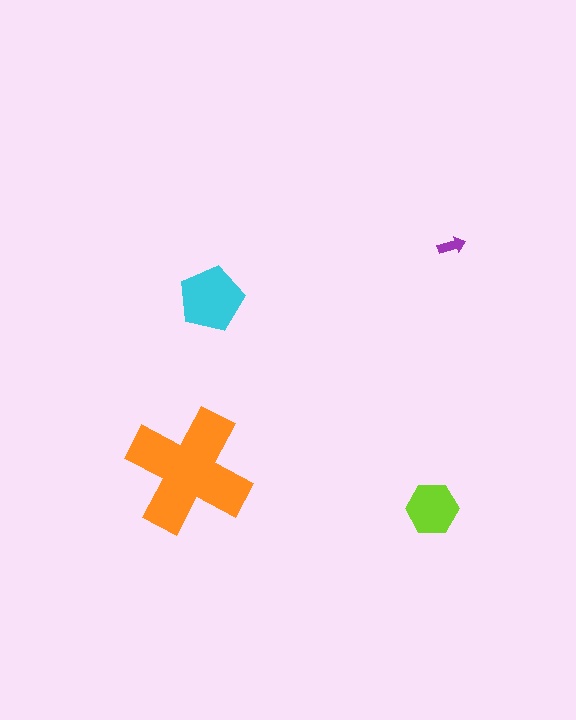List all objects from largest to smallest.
The orange cross, the cyan pentagon, the lime hexagon, the purple arrow.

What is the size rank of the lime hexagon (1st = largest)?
3rd.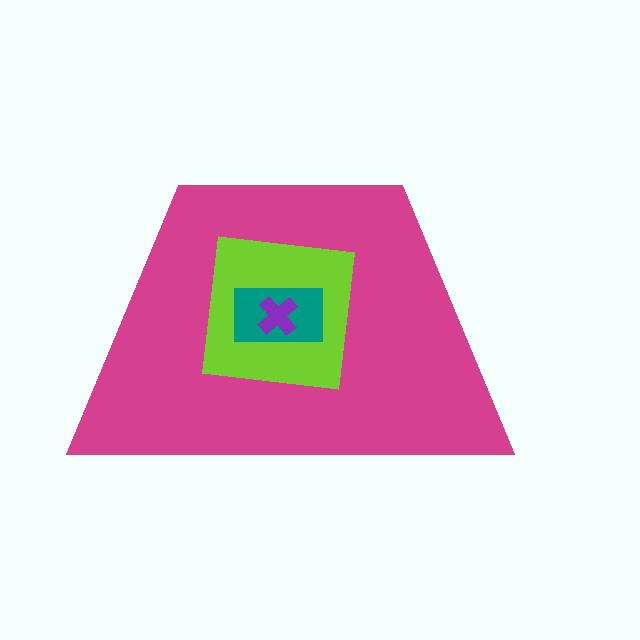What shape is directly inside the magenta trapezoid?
The lime square.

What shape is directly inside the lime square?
The teal rectangle.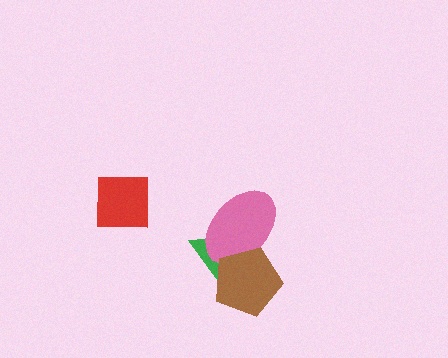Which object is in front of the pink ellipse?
The brown pentagon is in front of the pink ellipse.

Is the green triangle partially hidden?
Yes, it is partially covered by another shape.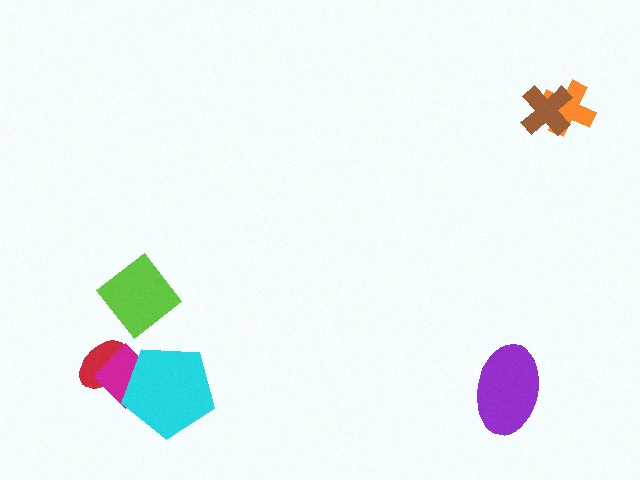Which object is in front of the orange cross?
The brown cross is in front of the orange cross.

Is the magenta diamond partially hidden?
Yes, it is partially covered by another shape.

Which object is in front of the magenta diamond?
The cyan pentagon is in front of the magenta diamond.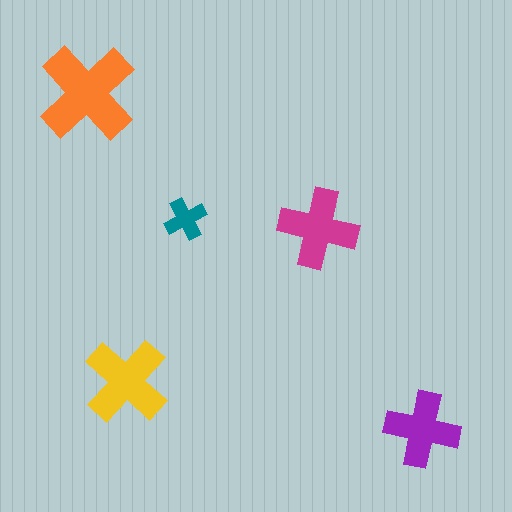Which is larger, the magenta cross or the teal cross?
The magenta one.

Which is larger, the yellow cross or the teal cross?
The yellow one.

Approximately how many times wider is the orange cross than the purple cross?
About 1.5 times wider.